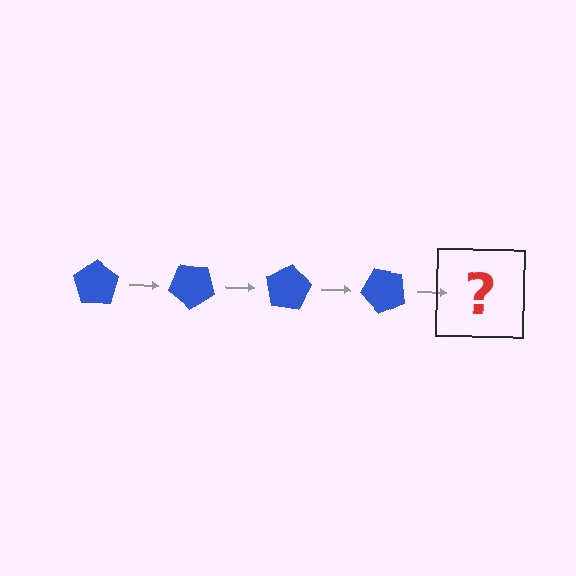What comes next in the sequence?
The next element should be a blue pentagon rotated 160 degrees.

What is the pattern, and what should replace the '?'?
The pattern is that the pentagon rotates 40 degrees each step. The '?' should be a blue pentagon rotated 160 degrees.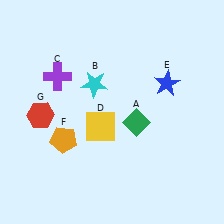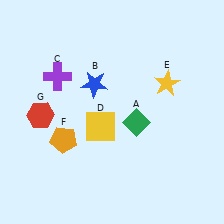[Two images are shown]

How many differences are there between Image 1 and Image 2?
There are 2 differences between the two images.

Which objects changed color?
B changed from cyan to blue. E changed from blue to yellow.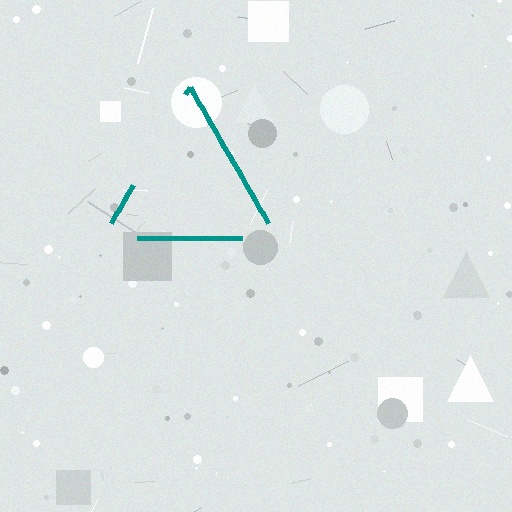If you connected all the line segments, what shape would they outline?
They would outline a triangle.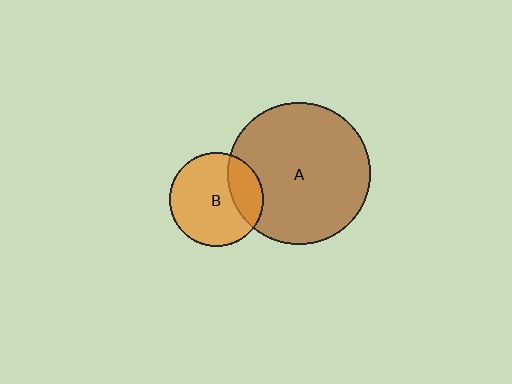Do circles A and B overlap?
Yes.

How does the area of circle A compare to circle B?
Approximately 2.3 times.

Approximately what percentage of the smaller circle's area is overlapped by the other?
Approximately 25%.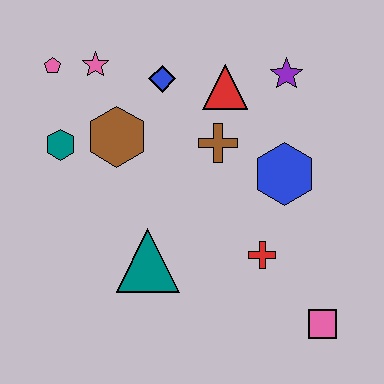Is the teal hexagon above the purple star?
No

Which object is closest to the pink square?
The red cross is closest to the pink square.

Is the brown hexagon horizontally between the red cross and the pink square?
No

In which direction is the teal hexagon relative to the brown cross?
The teal hexagon is to the left of the brown cross.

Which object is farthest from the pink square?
The pink pentagon is farthest from the pink square.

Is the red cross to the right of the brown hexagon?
Yes